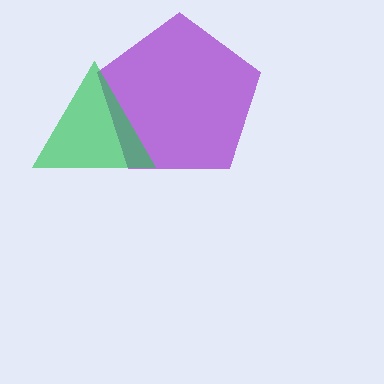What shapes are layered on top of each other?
The layered shapes are: a purple pentagon, a green triangle.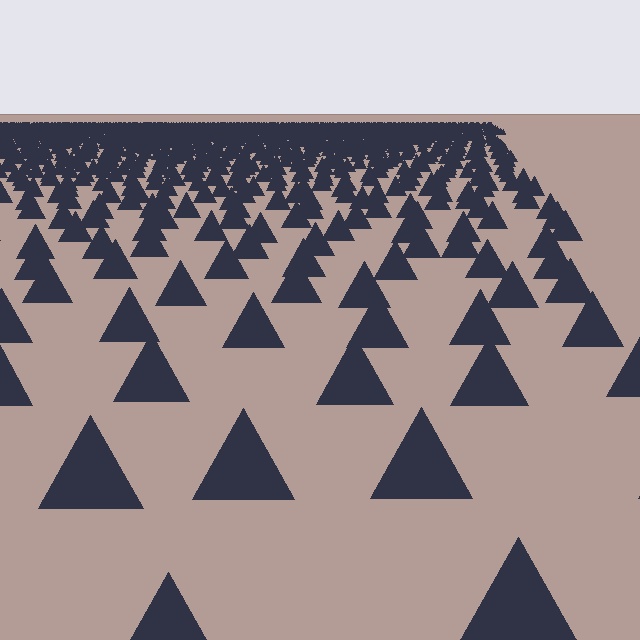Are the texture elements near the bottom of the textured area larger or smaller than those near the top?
Larger. Near the bottom, elements are closer to the viewer and appear at a bigger on-screen size.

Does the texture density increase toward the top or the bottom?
Density increases toward the top.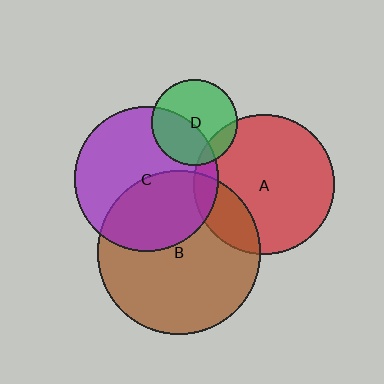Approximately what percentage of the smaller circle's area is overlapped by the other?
Approximately 10%.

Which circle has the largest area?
Circle B (brown).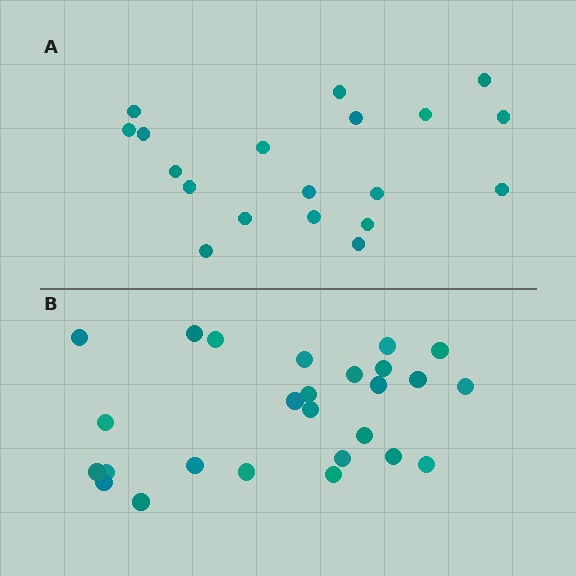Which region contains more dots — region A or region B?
Region B (the bottom region) has more dots.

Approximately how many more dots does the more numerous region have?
Region B has roughly 8 or so more dots than region A.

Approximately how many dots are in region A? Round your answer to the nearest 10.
About 20 dots. (The exact count is 19, which rounds to 20.)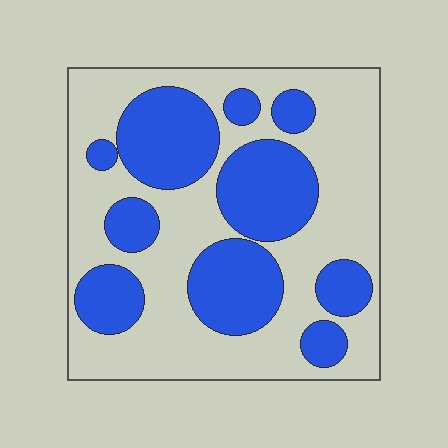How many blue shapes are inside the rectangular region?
10.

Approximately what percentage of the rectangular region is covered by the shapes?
Approximately 40%.